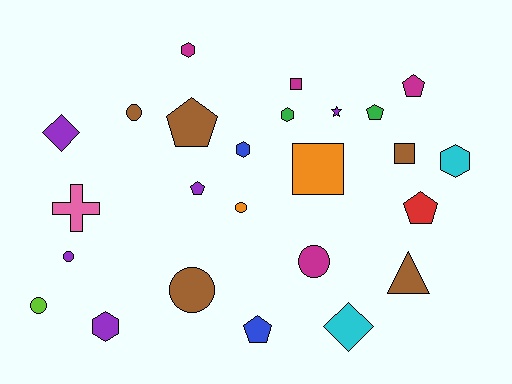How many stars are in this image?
There is 1 star.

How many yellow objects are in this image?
There are no yellow objects.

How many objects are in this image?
There are 25 objects.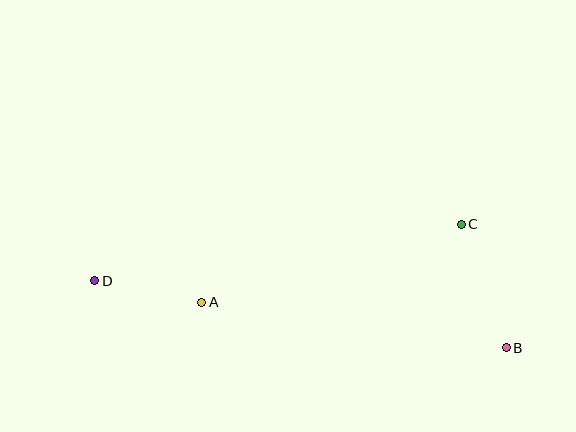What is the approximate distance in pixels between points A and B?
The distance between A and B is approximately 308 pixels.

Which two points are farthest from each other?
Points B and D are farthest from each other.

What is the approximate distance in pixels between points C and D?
The distance between C and D is approximately 371 pixels.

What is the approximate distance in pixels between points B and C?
The distance between B and C is approximately 131 pixels.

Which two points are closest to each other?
Points A and D are closest to each other.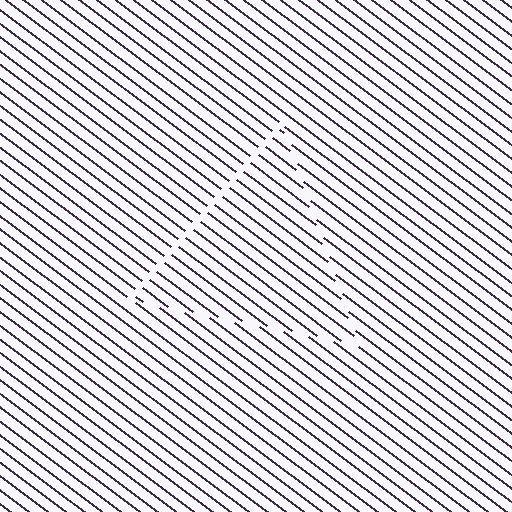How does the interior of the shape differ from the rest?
The interior of the shape contains the same grating, shifted by half a period — the contour is defined by the phase discontinuity where line-ends from the inner and outer gratings abut.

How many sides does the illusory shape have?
3 sides — the line-ends trace a triangle.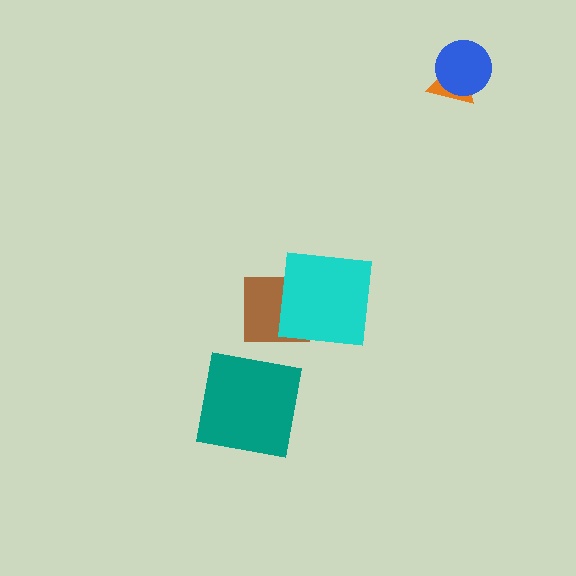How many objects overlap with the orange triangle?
1 object overlaps with the orange triangle.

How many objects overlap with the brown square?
1 object overlaps with the brown square.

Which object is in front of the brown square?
The cyan square is in front of the brown square.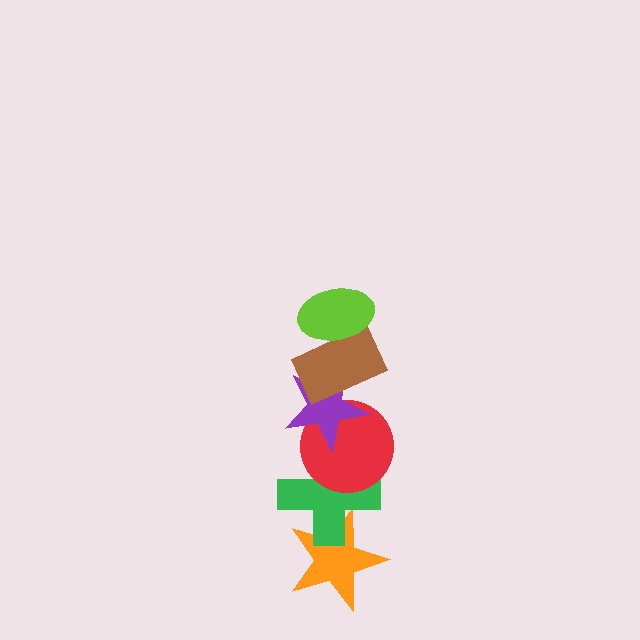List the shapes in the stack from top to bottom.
From top to bottom: the lime ellipse, the brown rectangle, the purple star, the red circle, the green cross, the orange star.